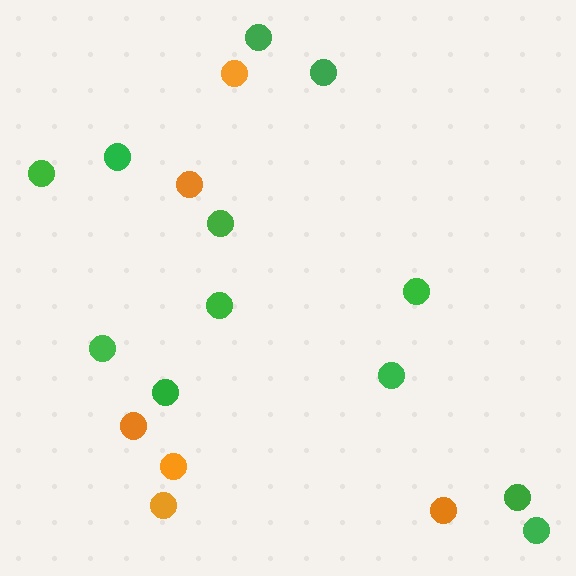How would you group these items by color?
There are 2 groups: one group of orange circles (6) and one group of green circles (12).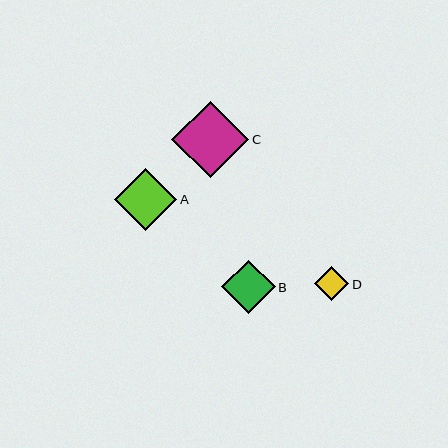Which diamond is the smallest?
Diamond D is the smallest with a size of approximately 34 pixels.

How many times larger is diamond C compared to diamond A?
Diamond C is approximately 1.2 times the size of diamond A.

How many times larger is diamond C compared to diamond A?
Diamond C is approximately 1.2 times the size of diamond A.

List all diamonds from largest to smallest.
From largest to smallest: C, A, B, D.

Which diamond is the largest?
Diamond C is the largest with a size of approximately 77 pixels.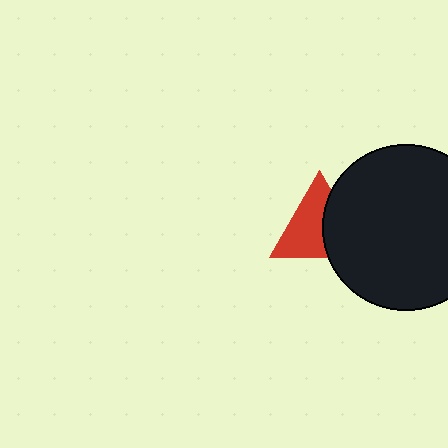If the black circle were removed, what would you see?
You would see the complete red triangle.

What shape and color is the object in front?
The object in front is a black circle.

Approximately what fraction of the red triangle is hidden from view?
Roughly 40% of the red triangle is hidden behind the black circle.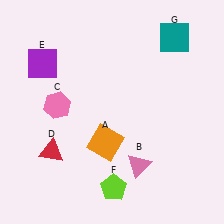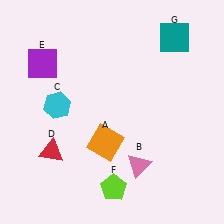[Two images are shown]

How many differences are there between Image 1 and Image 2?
There is 1 difference between the two images.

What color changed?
The hexagon (C) changed from pink in Image 1 to cyan in Image 2.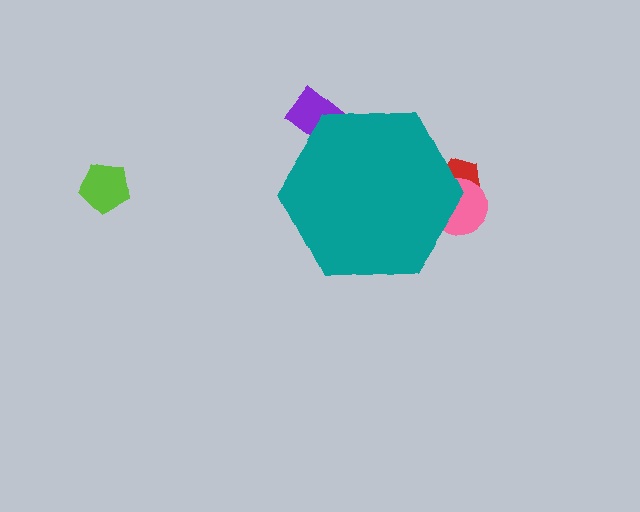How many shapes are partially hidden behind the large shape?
3 shapes are partially hidden.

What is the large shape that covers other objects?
A teal hexagon.